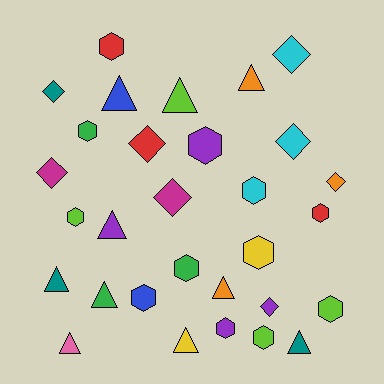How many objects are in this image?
There are 30 objects.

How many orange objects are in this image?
There are 3 orange objects.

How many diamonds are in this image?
There are 8 diamonds.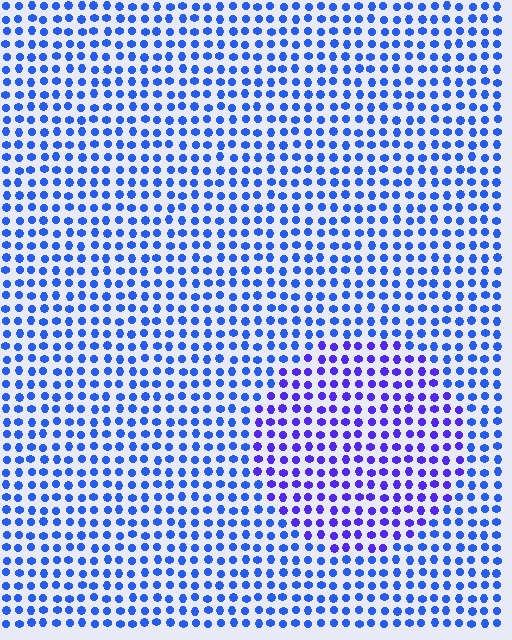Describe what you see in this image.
The image is filled with small blue elements in a uniform arrangement. A circle-shaped region is visible where the elements are tinted to a slightly different hue, forming a subtle color boundary.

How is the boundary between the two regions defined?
The boundary is defined purely by a slight shift in hue (about 29 degrees). Spacing, size, and orientation are identical on both sides.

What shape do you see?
I see a circle.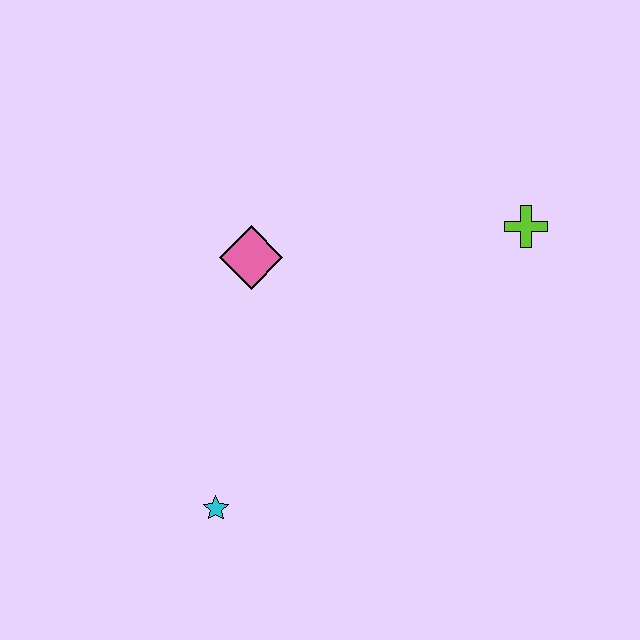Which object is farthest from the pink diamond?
The lime cross is farthest from the pink diamond.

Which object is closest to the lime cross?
The pink diamond is closest to the lime cross.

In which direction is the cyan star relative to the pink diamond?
The cyan star is below the pink diamond.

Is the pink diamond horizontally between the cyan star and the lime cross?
Yes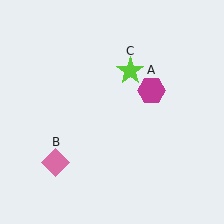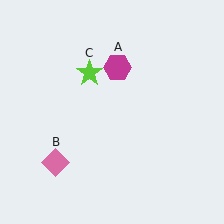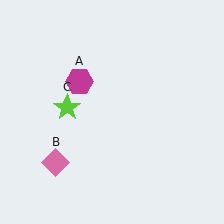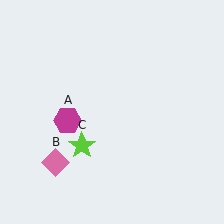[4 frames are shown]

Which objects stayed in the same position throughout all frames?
Pink diamond (object B) remained stationary.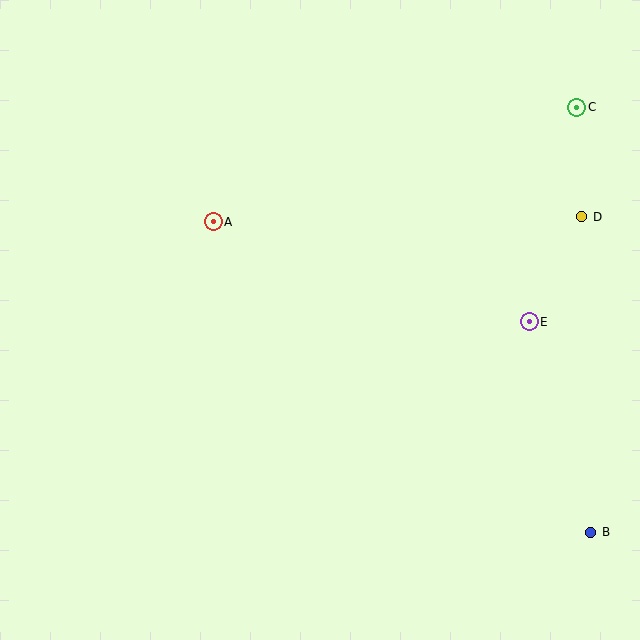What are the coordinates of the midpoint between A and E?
The midpoint between A and E is at (371, 272).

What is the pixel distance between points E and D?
The distance between E and D is 118 pixels.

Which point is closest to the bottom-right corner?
Point B is closest to the bottom-right corner.